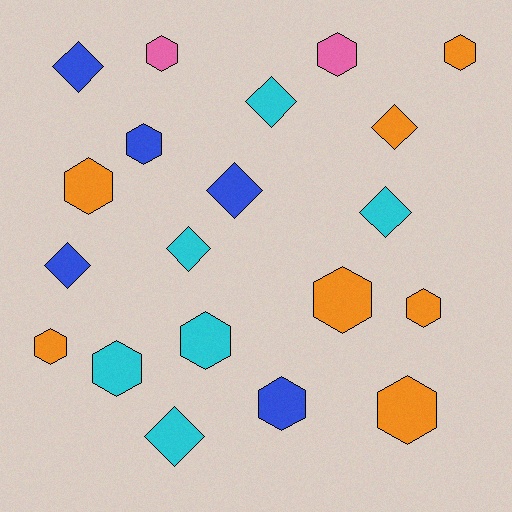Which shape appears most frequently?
Hexagon, with 12 objects.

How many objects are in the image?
There are 20 objects.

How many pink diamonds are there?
There are no pink diamonds.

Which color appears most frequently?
Orange, with 7 objects.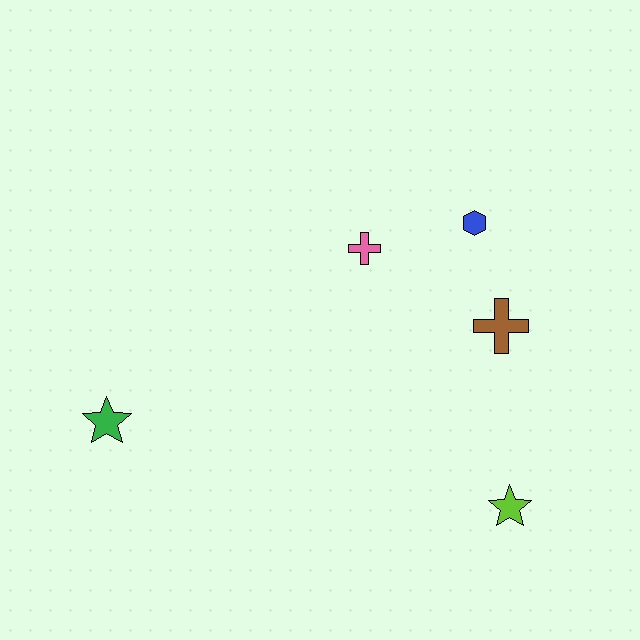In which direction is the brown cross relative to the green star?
The brown cross is to the right of the green star.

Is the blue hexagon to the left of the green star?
No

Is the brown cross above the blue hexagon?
No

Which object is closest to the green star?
The pink cross is closest to the green star.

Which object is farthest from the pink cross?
The green star is farthest from the pink cross.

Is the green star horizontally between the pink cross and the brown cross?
No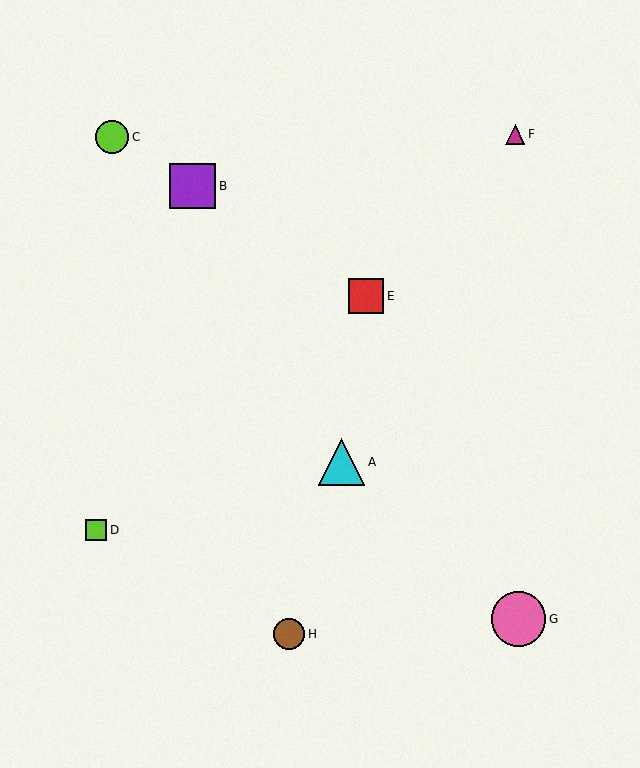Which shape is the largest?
The pink circle (labeled G) is the largest.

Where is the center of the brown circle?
The center of the brown circle is at (289, 634).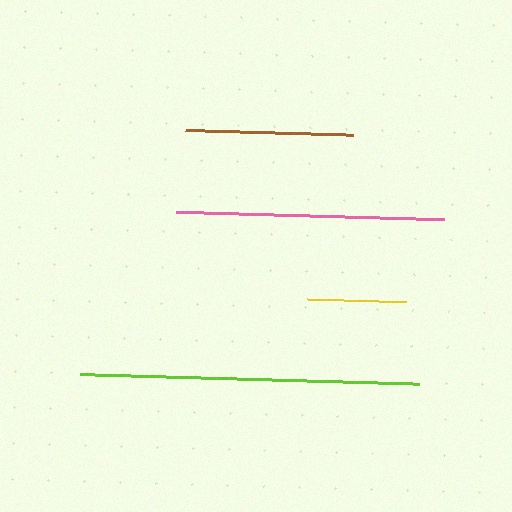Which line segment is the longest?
The lime line is the longest at approximately 340 pixels.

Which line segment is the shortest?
The yellow line is the shortest at approximately 99 pixels.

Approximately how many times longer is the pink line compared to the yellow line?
The pink line is approximately 2.7 times the length of the yellow line.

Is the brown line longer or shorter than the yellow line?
The brown line is longer than the yellow line.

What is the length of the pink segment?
The pink segment is approximately 268 pixels long.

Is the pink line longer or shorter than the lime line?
The lime line is longer than the pink line.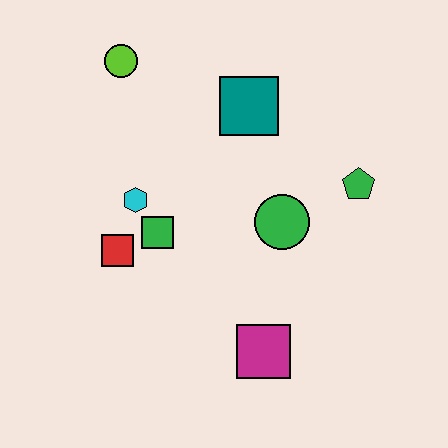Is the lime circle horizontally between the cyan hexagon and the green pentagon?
No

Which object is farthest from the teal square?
The magenta square is farthest from the teal square.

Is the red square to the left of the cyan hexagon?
Yes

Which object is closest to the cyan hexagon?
The green square is closest to the cyan hexagon.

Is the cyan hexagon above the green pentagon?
No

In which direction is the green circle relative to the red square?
The green circle is to the right of the red square.